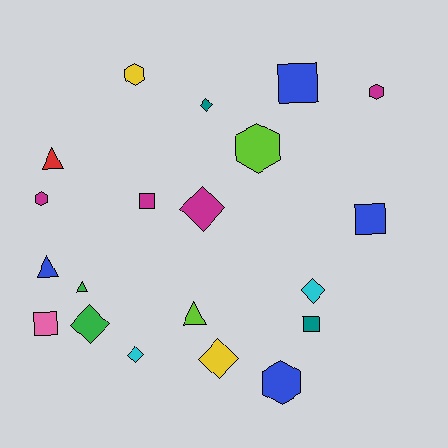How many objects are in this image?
There are 20 objects.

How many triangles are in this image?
There are 4 triangles.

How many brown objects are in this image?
There are no brown objects.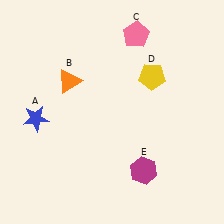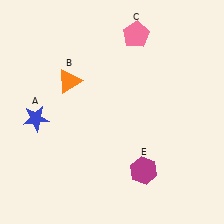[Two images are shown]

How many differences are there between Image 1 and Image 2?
There is 1 difference between the two images.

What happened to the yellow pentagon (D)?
The yellow pentagon (D) was removed in Image 2. It was in the top-right area of Image 1.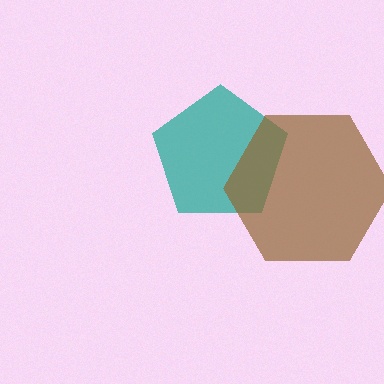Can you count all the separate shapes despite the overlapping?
Yes, there are 2 separate shapes.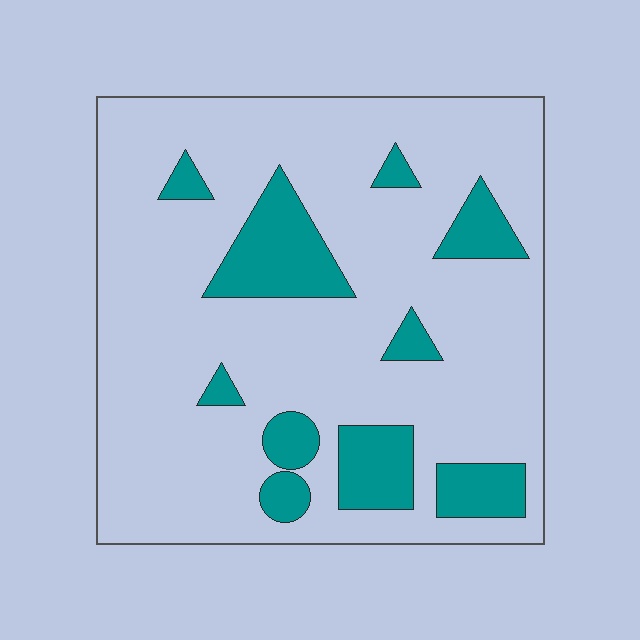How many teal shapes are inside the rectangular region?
10.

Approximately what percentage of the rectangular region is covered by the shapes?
Approximately 20%.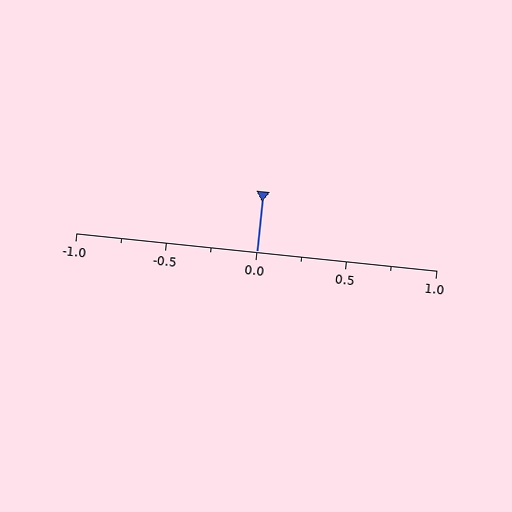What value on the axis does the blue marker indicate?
The marker indicates approximately 0.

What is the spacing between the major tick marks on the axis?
The major ticks are spaced 0.5 apart.